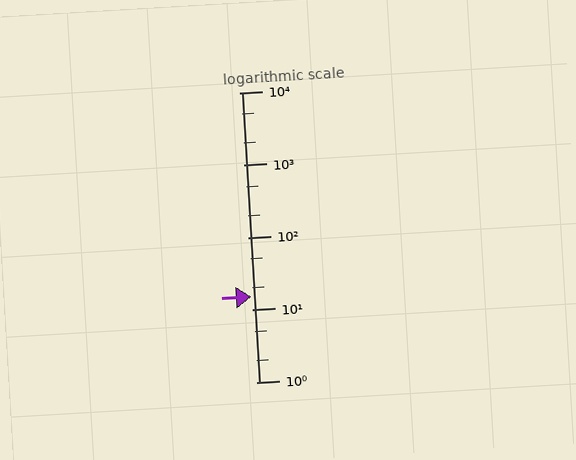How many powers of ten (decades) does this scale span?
The scale spans 4 decades, from 1 to 10000.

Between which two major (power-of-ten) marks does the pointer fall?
The pointer is between 10 and 100.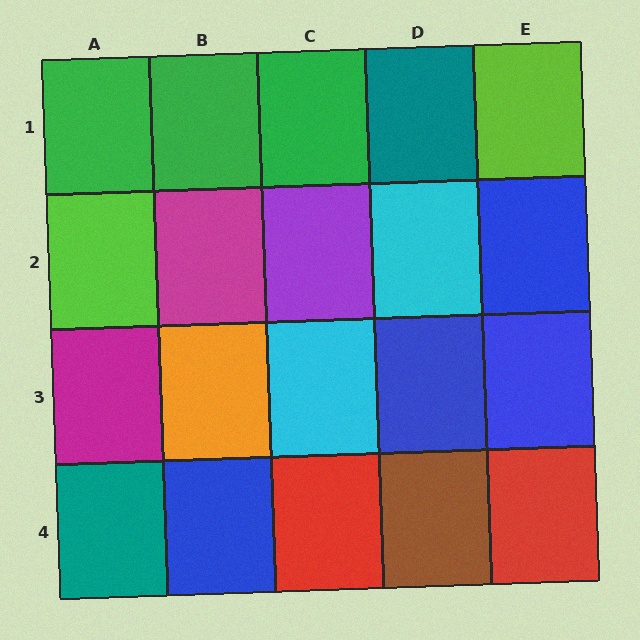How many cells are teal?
2 cells are teal.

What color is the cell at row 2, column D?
Cyan.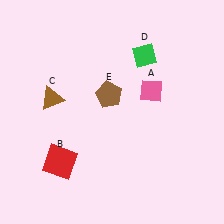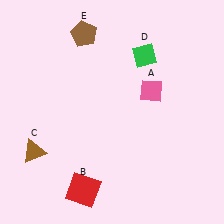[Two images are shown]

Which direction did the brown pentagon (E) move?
The brown pentagon (E) moved up.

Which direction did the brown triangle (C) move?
The brown triangle (C) moved down.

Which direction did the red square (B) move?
The red square (B) moved down.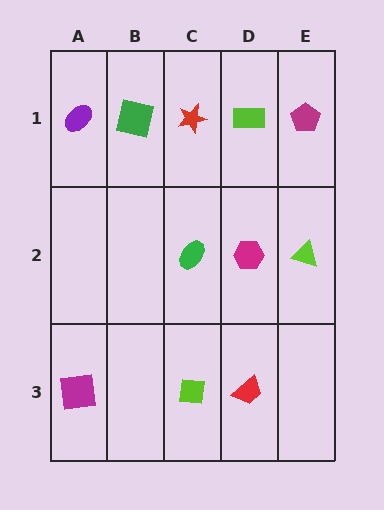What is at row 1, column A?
A purple ellipse.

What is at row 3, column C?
A lime square.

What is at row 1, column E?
A magenta pentagon.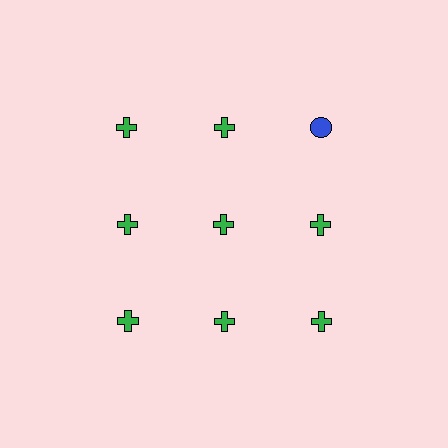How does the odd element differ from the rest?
It differs in both color (blue instead of green) and shape (circle instead of cross).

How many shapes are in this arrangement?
There are 9 shapes arranged in a grid pattern.